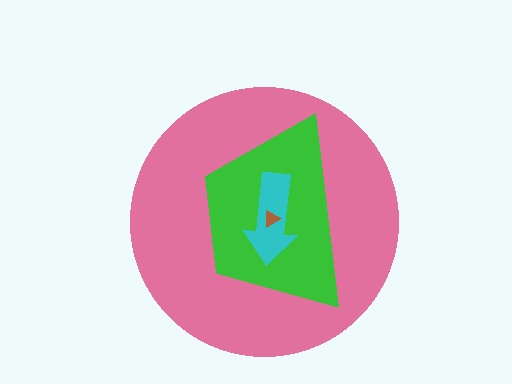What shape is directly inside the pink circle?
The green trapezoid.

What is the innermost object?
The brown triangle.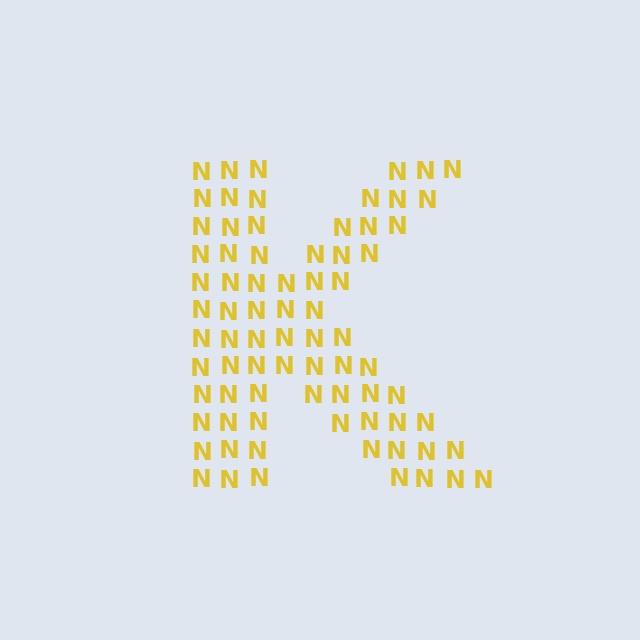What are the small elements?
The small elements are letter N's.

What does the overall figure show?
The overall figure shows the letter K.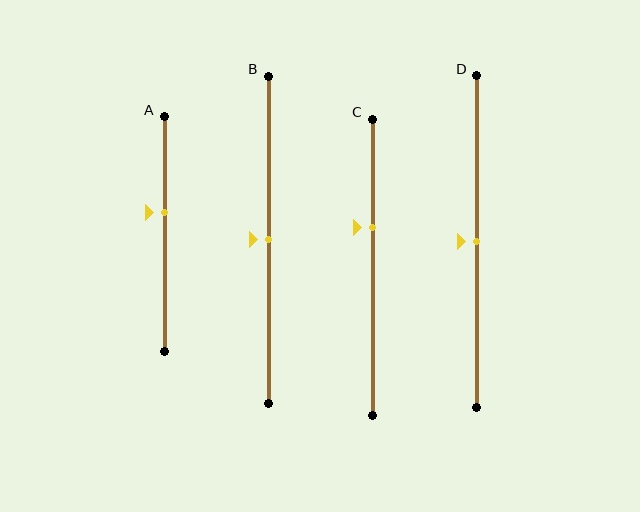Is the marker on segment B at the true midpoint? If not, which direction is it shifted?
Yes, the marker on segment B is at the true midpoint.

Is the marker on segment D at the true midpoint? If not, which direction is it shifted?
Yes, the marker on segment D is at the true midpoint.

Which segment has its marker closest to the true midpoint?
Segment B has its marker closest to the true midpoint.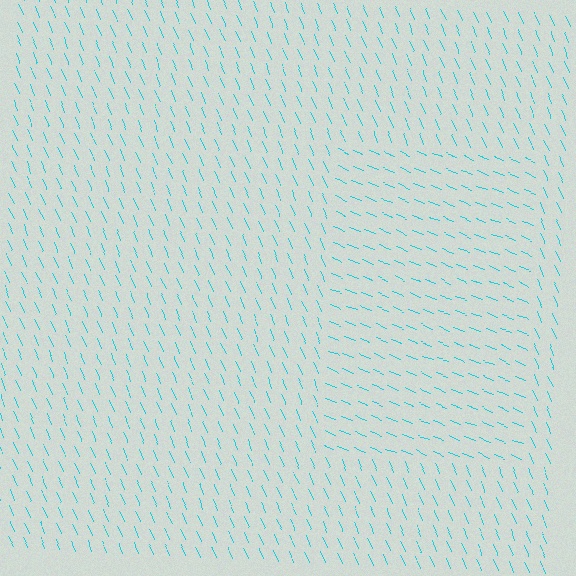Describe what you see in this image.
The image is filled with small cyan line segments. A rectangle region in the image has lines oriented differently from the surrounding lines, creating a visible texture boundary.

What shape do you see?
I see a rectangle.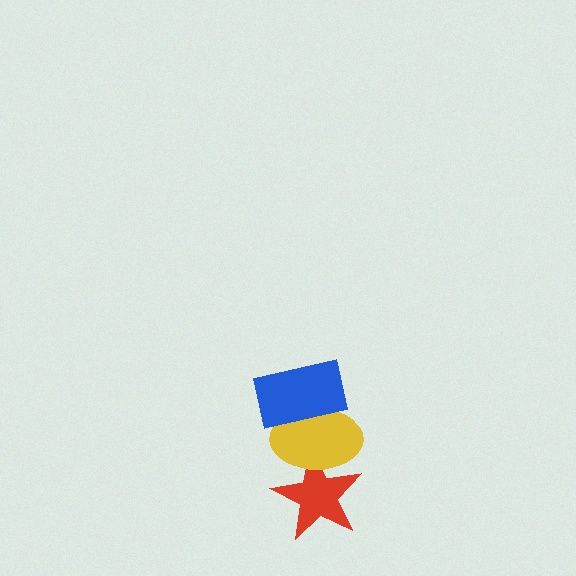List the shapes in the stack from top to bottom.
From top to bottom: the blue rectangle, the yellow ellipse, the red star.